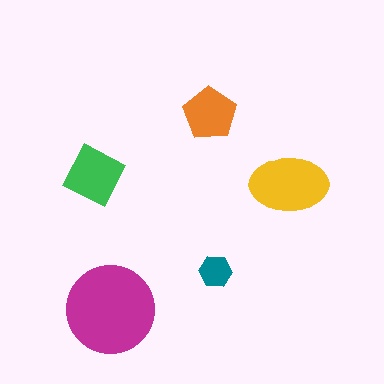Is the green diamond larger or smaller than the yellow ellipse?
Smaller.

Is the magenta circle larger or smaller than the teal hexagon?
Larger.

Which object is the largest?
The magenta circle.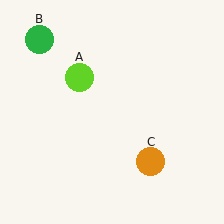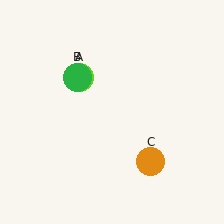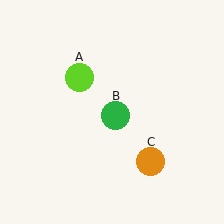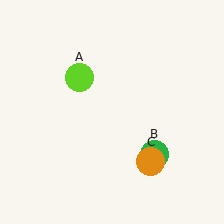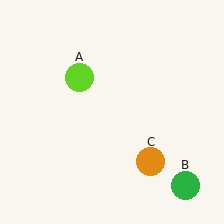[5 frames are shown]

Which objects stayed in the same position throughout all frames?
Lime circle (object A) and orange circle (object C) remained stationary.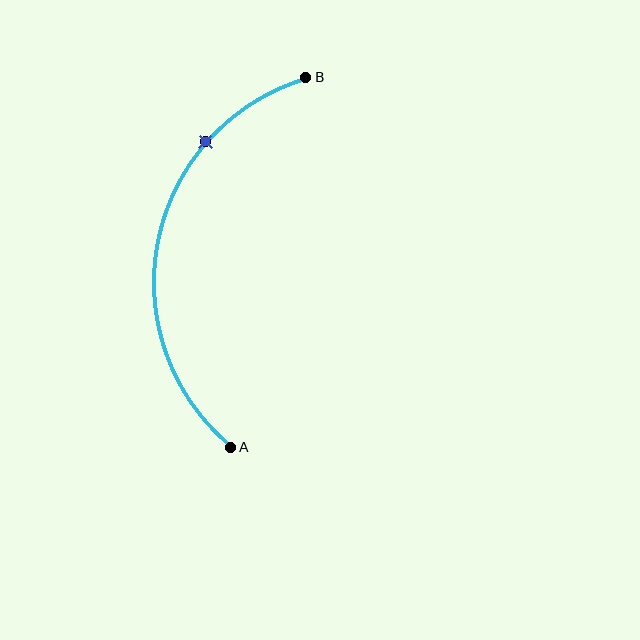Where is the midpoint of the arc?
The arc midpoint is the point on the curve farthest from the straight line joining A and B. It sits to the left of that line.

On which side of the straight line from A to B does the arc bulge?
The arc bulges to the left of the straight line connecting A and B.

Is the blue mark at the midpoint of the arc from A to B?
No. The blue mark lies on the arc but is closer to endpoint B. The arc midpoint would be at the point on the curve equidistant along the arc from both A and B.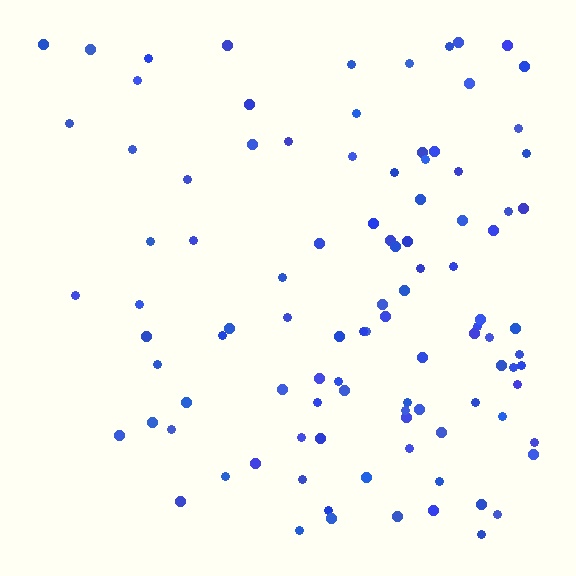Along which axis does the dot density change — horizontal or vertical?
Horizontal.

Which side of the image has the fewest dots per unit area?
The left.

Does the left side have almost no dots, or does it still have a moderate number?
Still a moderate number, just noticeably fewer than the right.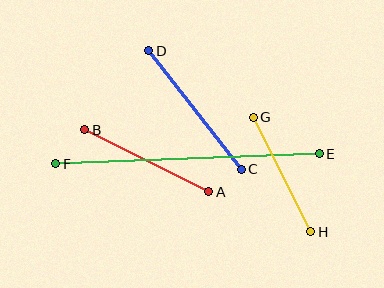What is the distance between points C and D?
The distance is approximately 150 pixels.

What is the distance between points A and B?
The distance is approximately 139 pixels.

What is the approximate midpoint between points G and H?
The midpoint is at approximately (282, 174) pixels.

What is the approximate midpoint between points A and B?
The midpoint is at approximately (147, 161) pixels.